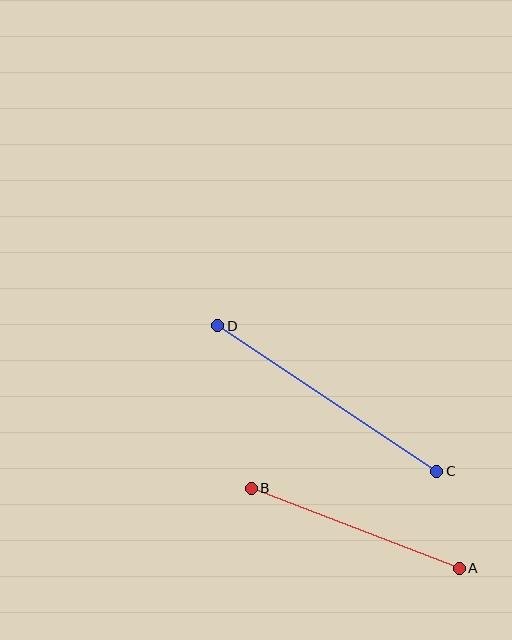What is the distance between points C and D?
The distance is approximately 263 pixels.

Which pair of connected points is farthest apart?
Points C and D are farthest apart.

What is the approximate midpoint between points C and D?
The midpoint is at approximately (327, 399) pixels.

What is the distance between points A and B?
The distance is approximately 223 pixels.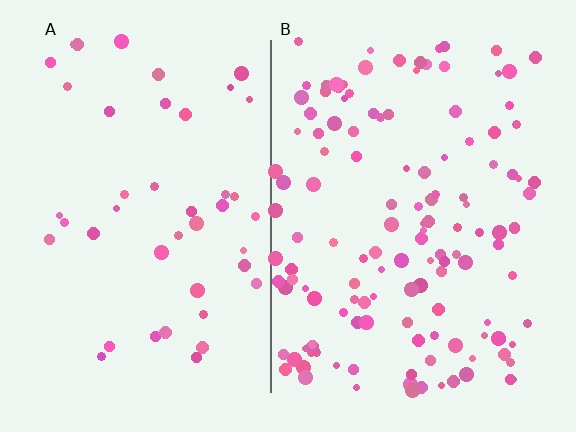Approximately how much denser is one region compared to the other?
Approximately 3.0× — region B over region A.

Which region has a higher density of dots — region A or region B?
B (the right).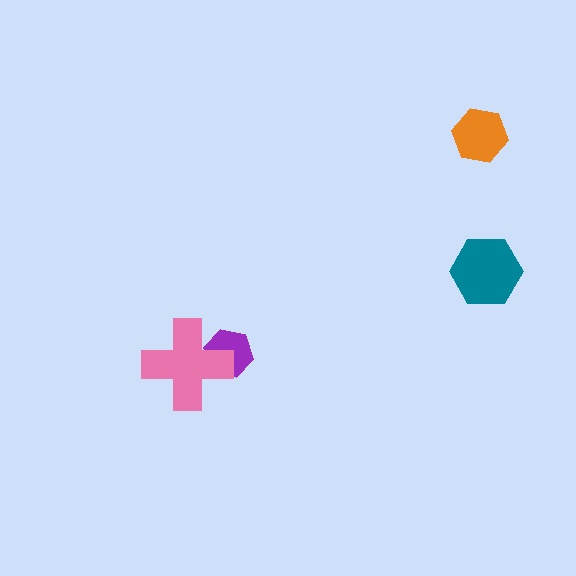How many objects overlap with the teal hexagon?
0 objects overlap with the teal hexagon.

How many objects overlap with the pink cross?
1 object overlaps with the pink cross.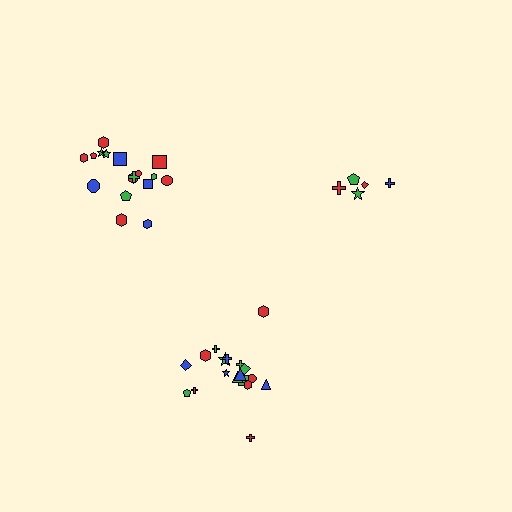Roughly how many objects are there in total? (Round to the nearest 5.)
Roughly 40 objects in total.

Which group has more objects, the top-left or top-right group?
The top-left group.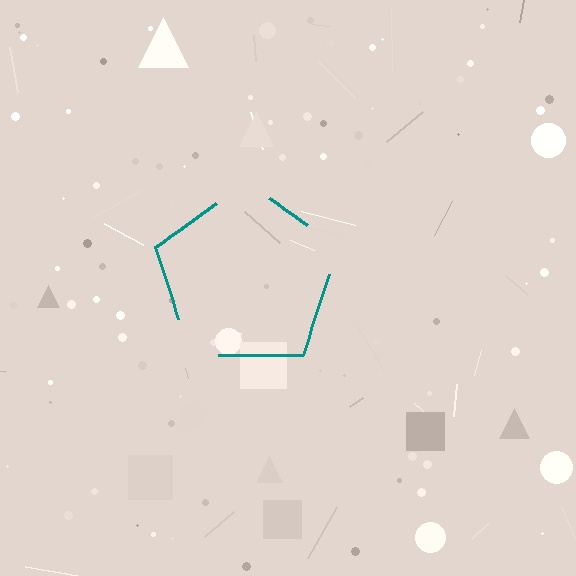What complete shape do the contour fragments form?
The contour fragments form a pentagon.